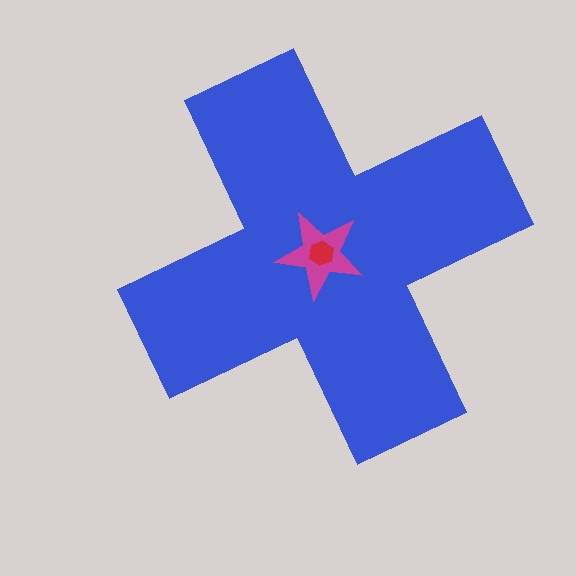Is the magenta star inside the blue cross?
Yes.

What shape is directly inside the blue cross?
The magenta star.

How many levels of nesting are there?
3.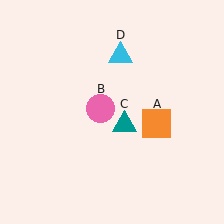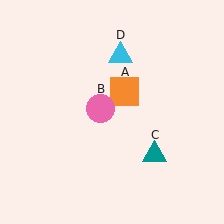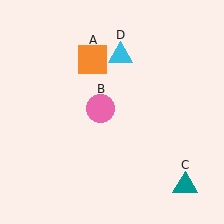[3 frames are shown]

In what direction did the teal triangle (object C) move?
The teal triangle (object C) moved down and to the right.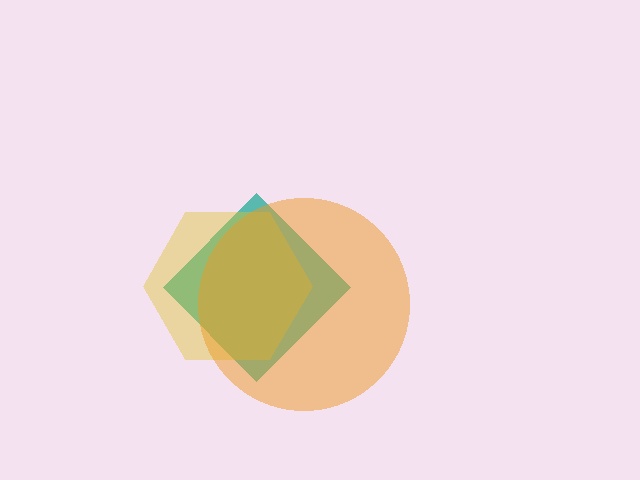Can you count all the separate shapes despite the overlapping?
Yes, there are 3 separate shapes.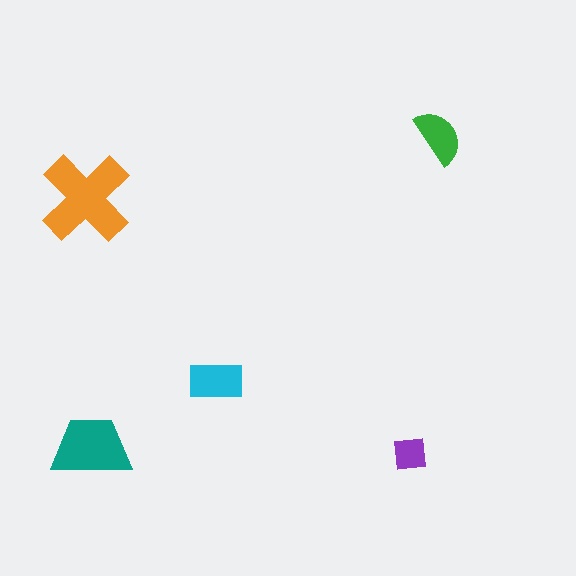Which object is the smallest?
The purple square.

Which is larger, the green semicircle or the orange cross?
The orange cross.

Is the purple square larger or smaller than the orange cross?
Smaller.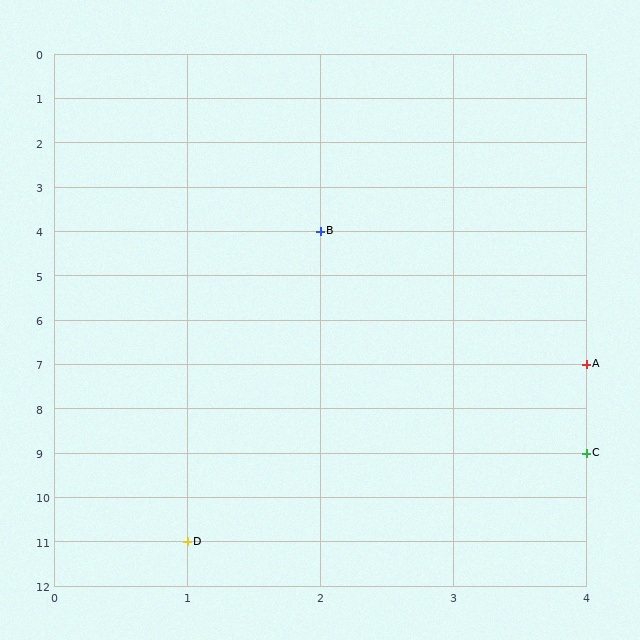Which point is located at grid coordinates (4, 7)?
Point A is at (4, 7).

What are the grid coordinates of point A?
Point A is at grid coordinates (4, 7).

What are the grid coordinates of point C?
Point C is at grid coordinates (4, 9).